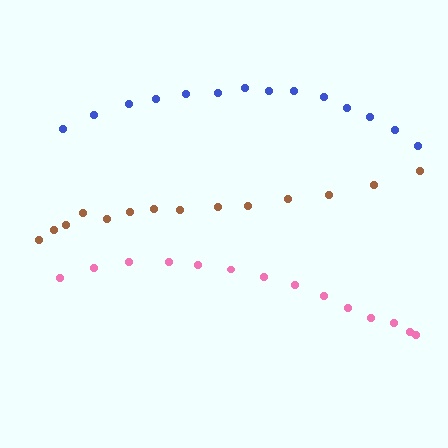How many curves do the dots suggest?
There are 3 distinct paths.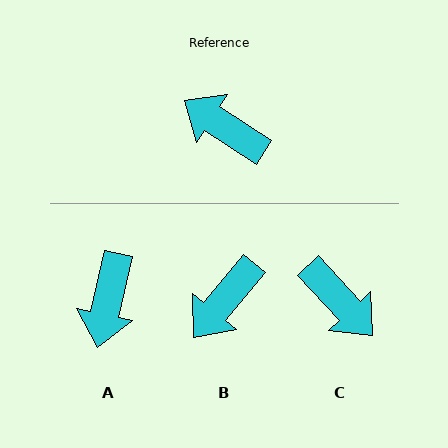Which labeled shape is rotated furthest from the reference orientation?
C, about 166 degrees away.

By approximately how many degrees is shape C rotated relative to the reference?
Approximately 166 degrees counter-clockwise.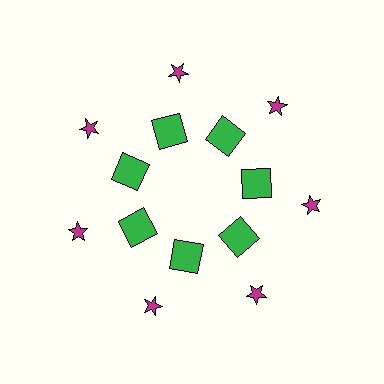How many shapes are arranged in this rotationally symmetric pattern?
There are 14 shapes, arranged in 7 groups of 2.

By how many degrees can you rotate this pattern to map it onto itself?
The pattern maps onto itself every 51 degrees of rotation.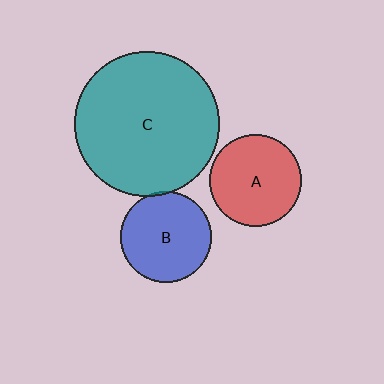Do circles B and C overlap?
Yes.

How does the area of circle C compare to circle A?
Approximately 2.5 times.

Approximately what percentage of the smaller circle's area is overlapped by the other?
Approximately 5%.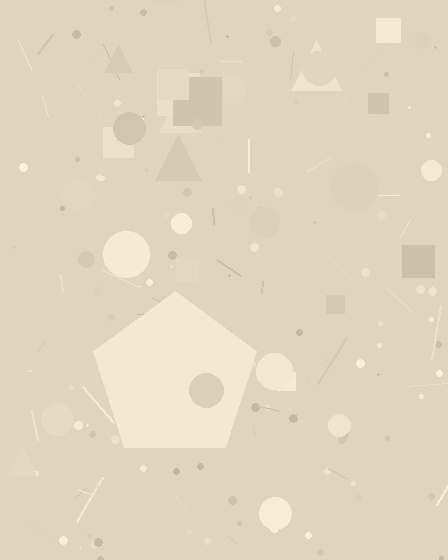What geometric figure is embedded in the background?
A pentagon is embedded in the background.